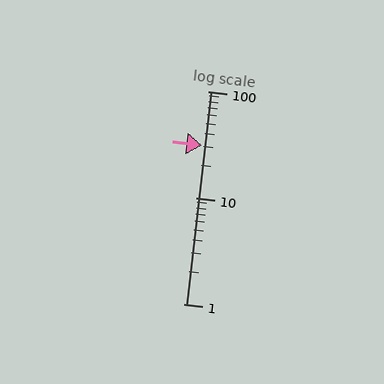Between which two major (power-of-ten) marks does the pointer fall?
The pointer is between 10 and 100.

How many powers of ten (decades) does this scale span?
The scale spans 2 decades, from 1 to 100.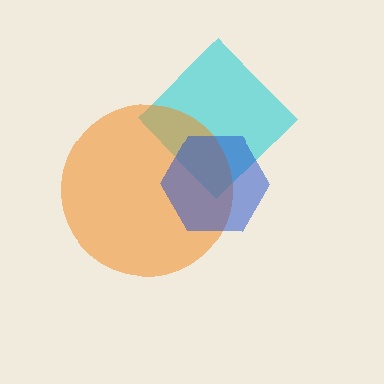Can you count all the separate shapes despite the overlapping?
Yes, there are 3 separate shapes.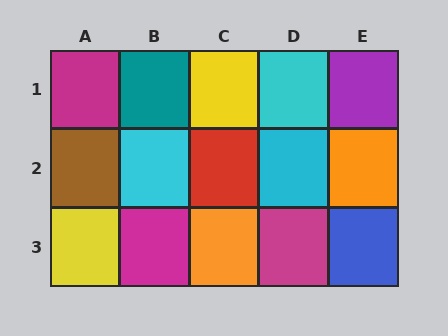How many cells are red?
1 cell is red.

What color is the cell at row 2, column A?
Brown.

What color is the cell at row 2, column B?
Cyan.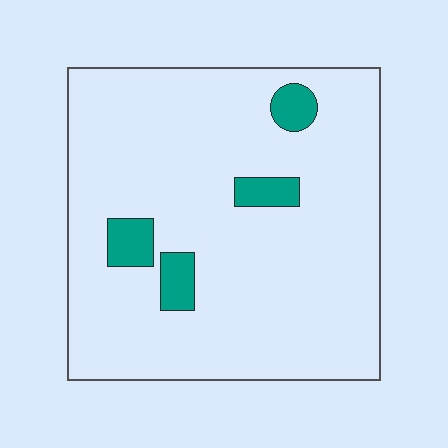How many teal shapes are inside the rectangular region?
4.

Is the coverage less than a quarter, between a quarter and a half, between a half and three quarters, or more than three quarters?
Less than a quarter.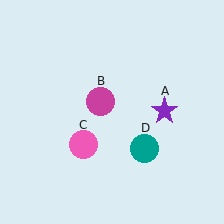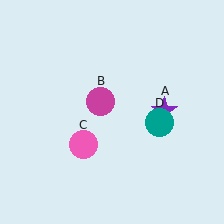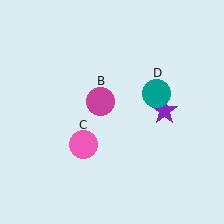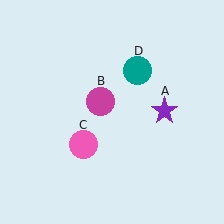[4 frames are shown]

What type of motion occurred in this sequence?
The teal circle (object D) rotated counterclockwise around the center of the scene.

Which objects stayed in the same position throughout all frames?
Purple star (object A) and magenta circle (object B) and pink circle (object C) remained stationary.